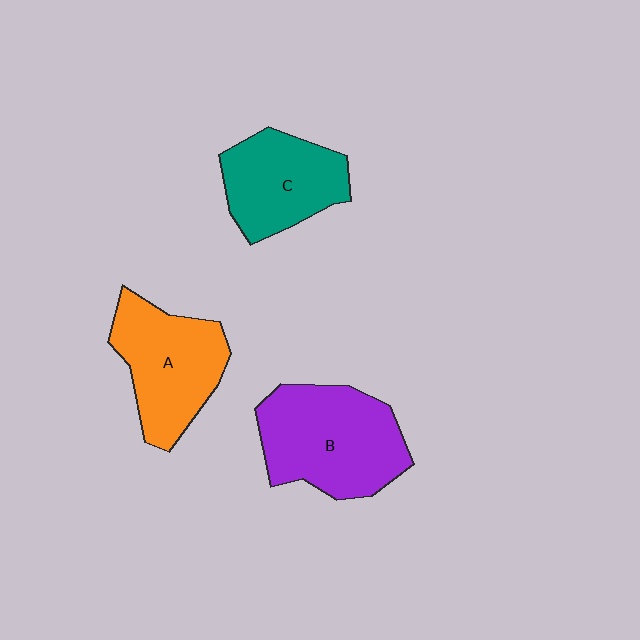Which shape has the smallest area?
Shape C (teal).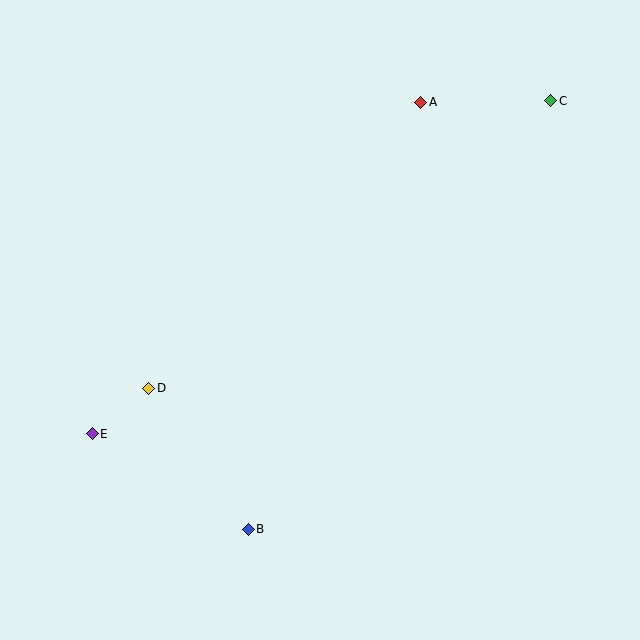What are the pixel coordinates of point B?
Point B is at (248, 529).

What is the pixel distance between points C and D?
The distance between C and D is 494 pixels.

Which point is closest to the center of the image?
Point D at (149, 388) is closest to the center.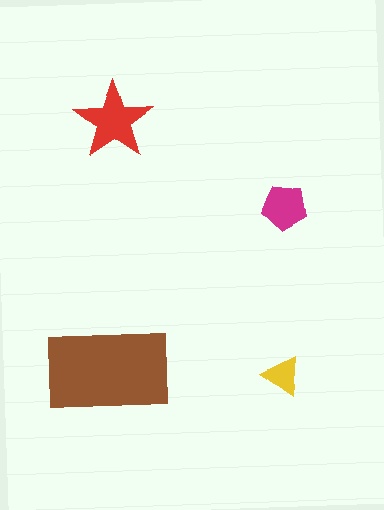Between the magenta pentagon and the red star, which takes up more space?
The red star.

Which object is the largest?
The brown rectangle.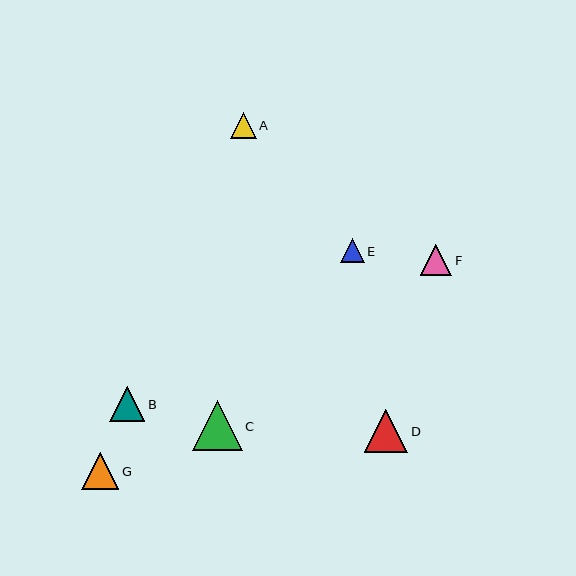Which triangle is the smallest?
Triangle E is the smallest with a size of approximately 24 pixels.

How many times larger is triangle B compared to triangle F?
Triangle B is approximately 1.1 times the size of triangle F.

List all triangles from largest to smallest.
From largest to smallest: C, D, G, B, F, A, E.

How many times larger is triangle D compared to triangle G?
Triangle D is approximately 1.2 times the size of triangle G.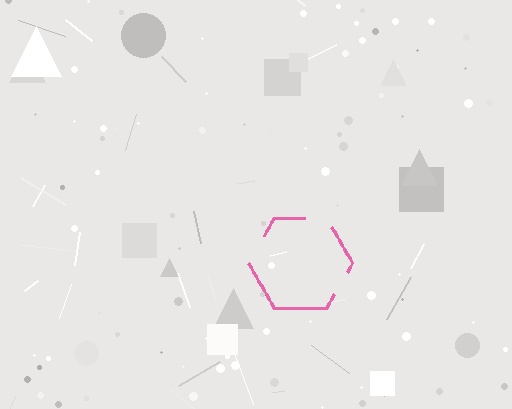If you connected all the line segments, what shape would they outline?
They would outline a hexagon.